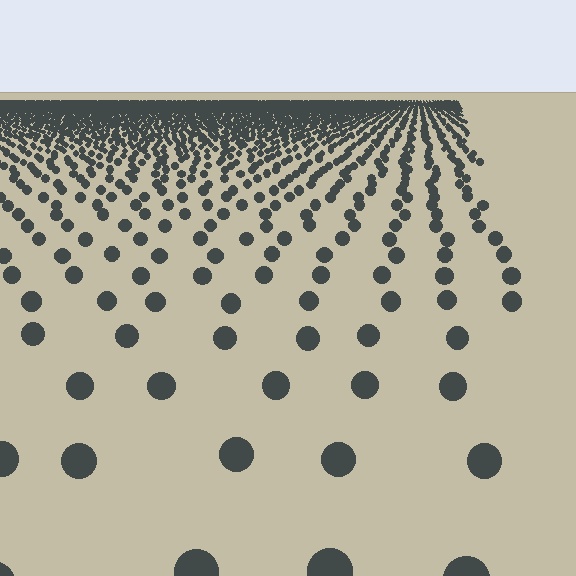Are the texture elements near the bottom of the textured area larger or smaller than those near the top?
Larger. Near the bottom, elements are closer to the viewer and appear at a bigger on-screen size.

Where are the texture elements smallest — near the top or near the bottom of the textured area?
Near the top.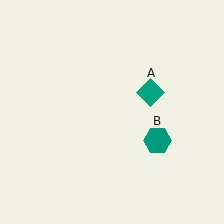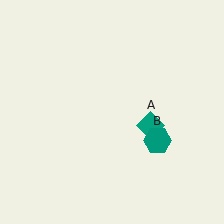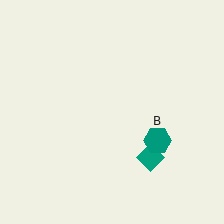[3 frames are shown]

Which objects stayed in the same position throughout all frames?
Teal hexagon (object B) remained stationary.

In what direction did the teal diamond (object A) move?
The teal diamond (object A) moved down.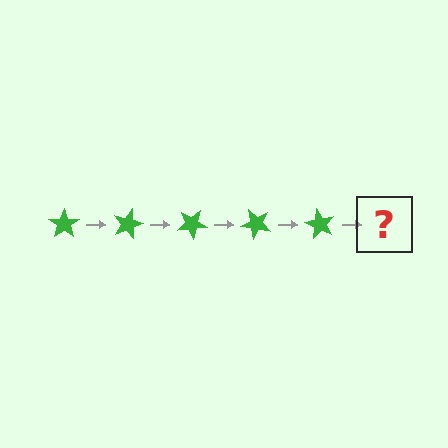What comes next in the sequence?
The next element should be a green star rotated 75 degrees.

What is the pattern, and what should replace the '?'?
The pattern is that the star rotates 15 degrees each step. The '?' should be a green star rotated 75 degrees.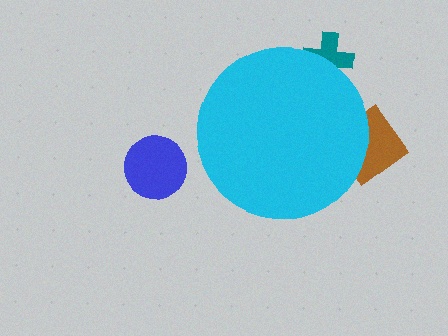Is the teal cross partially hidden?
Yes, the teal cross is partially hidden behind the cyan circle.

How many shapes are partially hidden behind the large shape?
2 shapes are partially hidden.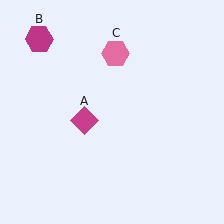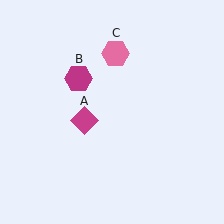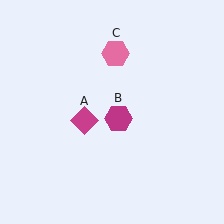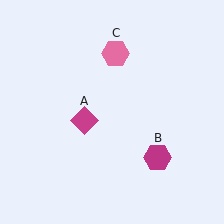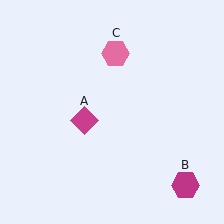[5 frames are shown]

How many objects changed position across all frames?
1 object changed position: magenta hexagon (object B).